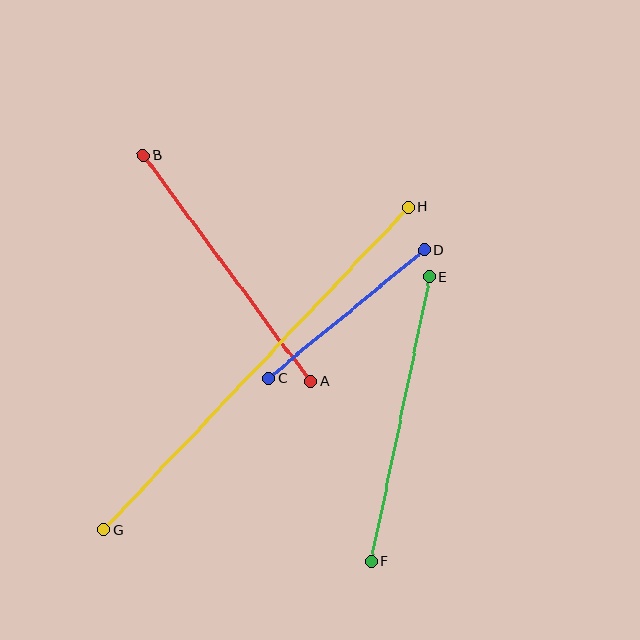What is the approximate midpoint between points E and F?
The midpoint is at approximately (400, 419) pixels.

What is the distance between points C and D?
The distance is approximately 202 pixels.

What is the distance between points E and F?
The distance is approximately 290 pixels.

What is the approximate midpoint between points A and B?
The midpoint is at approximately (227, 268) pixels.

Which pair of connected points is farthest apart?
Points G and H are farthest apart.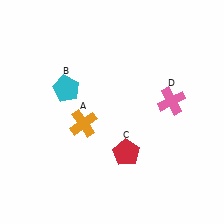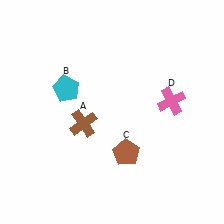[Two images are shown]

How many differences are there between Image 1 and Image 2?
There are 2 differences between the two images.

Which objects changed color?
A changed from orange to brown. C changed from red to brown.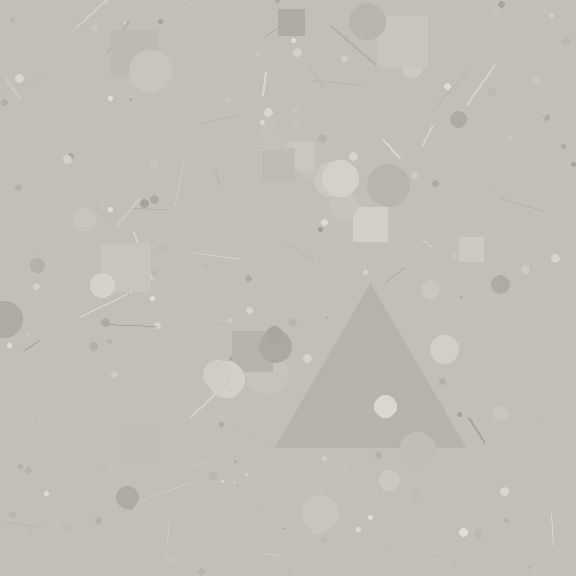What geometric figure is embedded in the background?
A triangle is embedded in the background.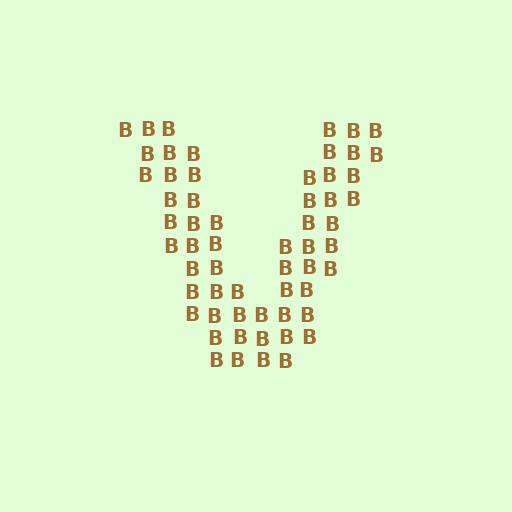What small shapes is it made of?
It is made of small letter B's.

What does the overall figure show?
The overall figure shows the letter V.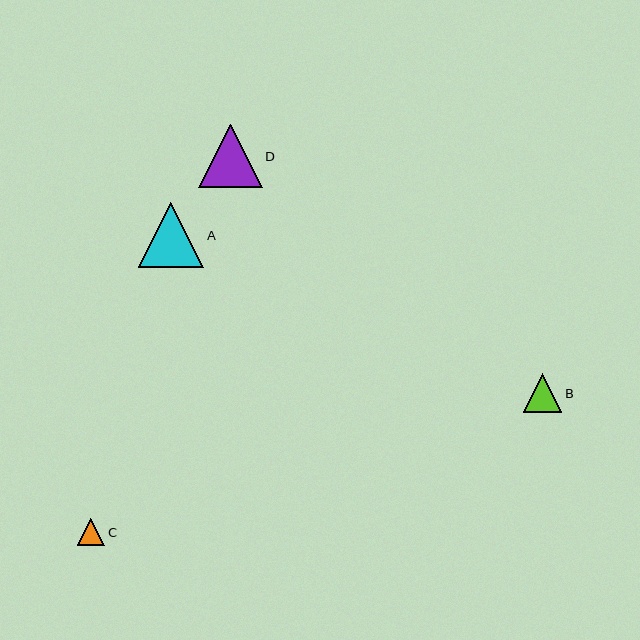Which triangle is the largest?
Triangle A is the largest with a size of approximately 65 pixels.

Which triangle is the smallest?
Triangle C is the smallest with a size of approximately 27 pixels.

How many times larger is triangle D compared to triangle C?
Triangle D is approximately 2.3 times the size of triangle C.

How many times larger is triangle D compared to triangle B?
Triangle D is approximately 1.6 times the size of triangle B.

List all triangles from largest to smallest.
From largest to smallest: A, D, B, C.